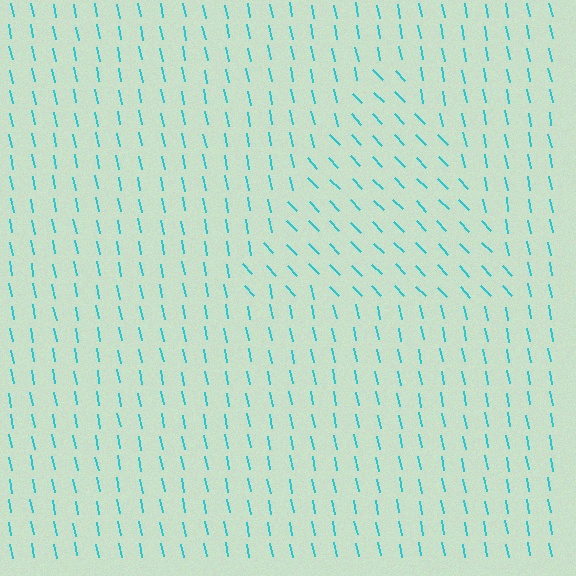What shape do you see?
I see a triangle.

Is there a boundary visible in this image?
Yes, there is a texture boundary formed by a change in line orientation.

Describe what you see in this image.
The image is filled with small cyan line segments. A triangle region in the image has lines oriented differently from the surrounding lines, creating a visible texture boundary.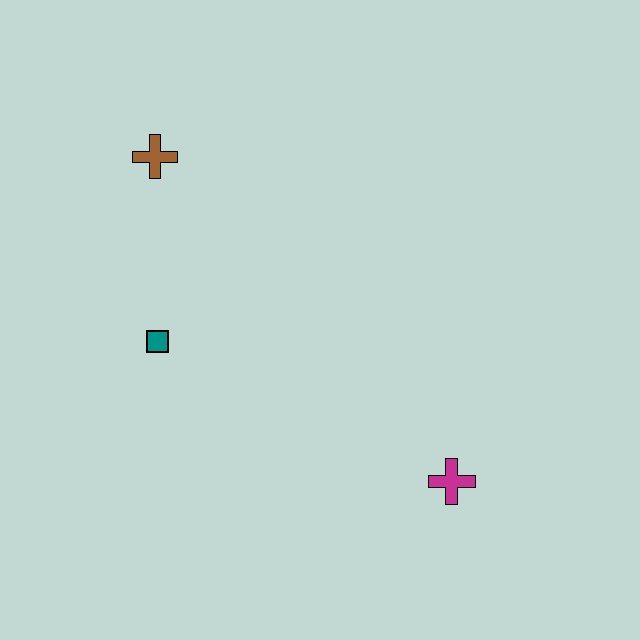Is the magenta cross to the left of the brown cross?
No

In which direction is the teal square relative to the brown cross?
The teal square is below the brown cross.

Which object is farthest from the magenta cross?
The brown cross is farthest from the magenta cross.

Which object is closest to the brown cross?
The teal square is closest to the brown cross.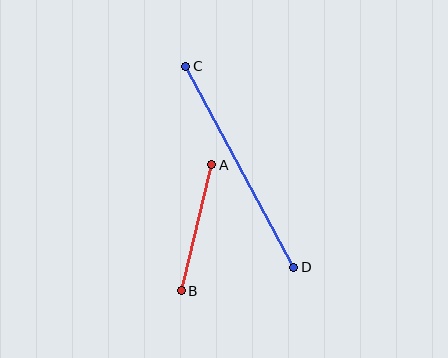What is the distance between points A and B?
The distance is approximately 130 pixels.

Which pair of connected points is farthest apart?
Points C and D are farthest apart.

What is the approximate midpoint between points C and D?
The midpoint is at approximately (240, 167) pixels.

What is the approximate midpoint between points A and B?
The midpoint is at approximately (197, 228) pixels.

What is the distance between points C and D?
The distance is approximately 228 pixels.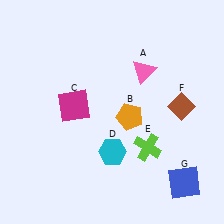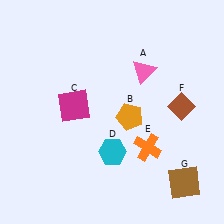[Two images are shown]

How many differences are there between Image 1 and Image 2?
There are 2 differences between the two images.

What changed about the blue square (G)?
In Image 1, G is blue. In Image 2, it changed to brown.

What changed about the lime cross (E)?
In Image 1, E is lime. In Image 2, it changed to orange.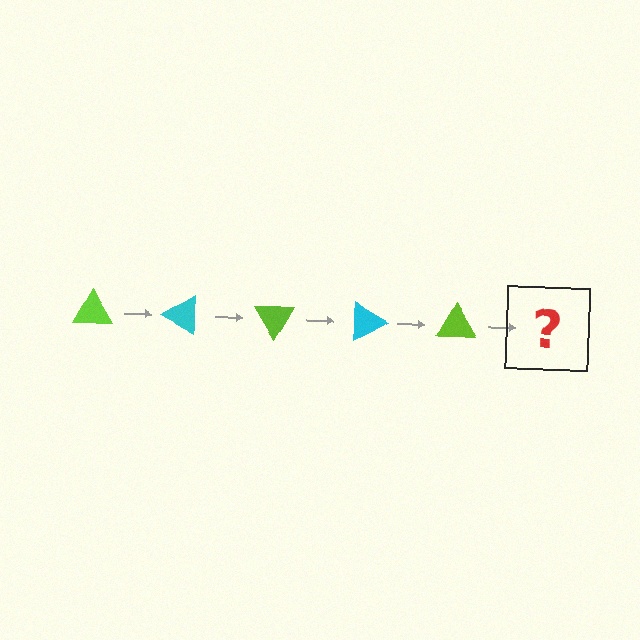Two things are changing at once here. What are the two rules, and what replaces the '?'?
The two rules are that it rotates 30 degrees each step and the color cycles through lime and cyan. The '?' should be a cyan triangle, rotated 150 degrees from the start.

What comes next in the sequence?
The next element should be a cyan triangle, rotated 150 degrees from the start.